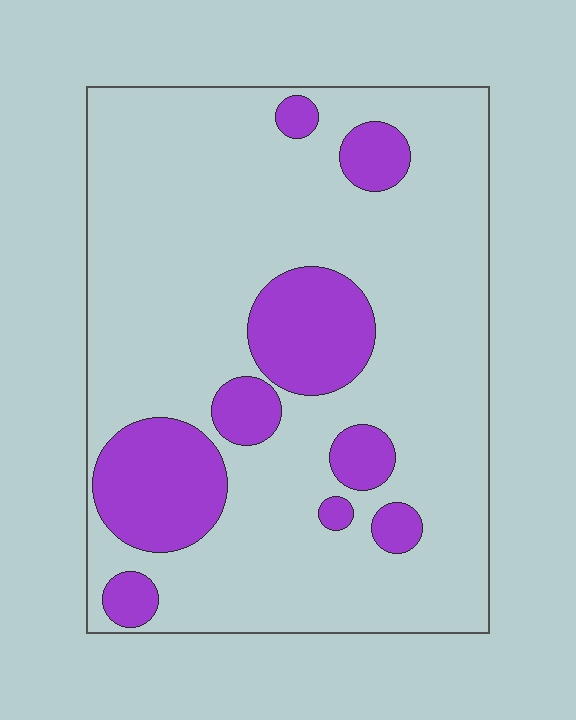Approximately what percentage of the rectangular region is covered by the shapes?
Approximately 20%.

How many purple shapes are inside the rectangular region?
9.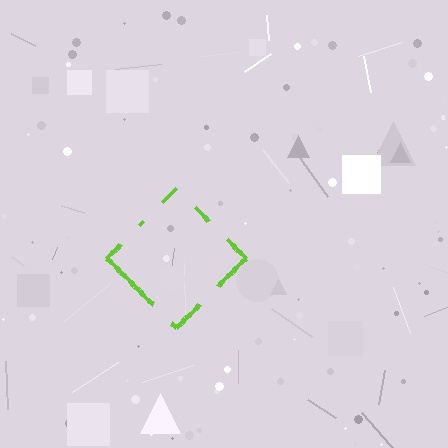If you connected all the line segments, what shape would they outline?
They would outline a diamond.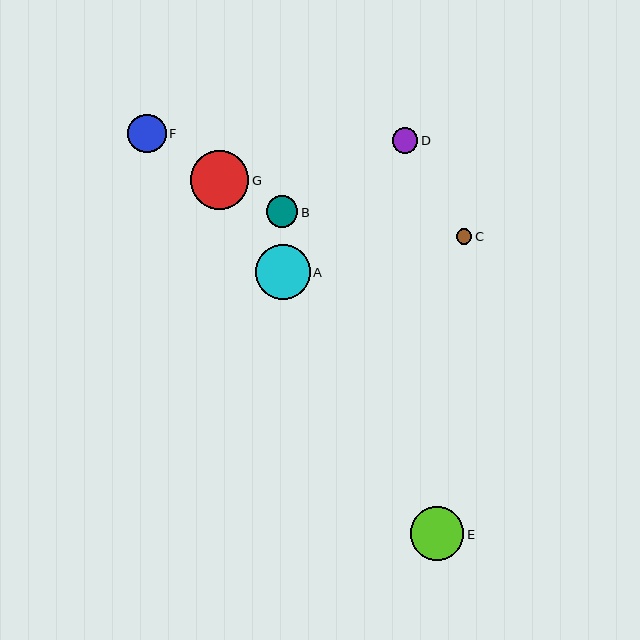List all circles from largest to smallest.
From largest to smallest: G, A, E, F, B, D, C.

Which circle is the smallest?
Circle C is the smallest with a size of approximately 16 pixels.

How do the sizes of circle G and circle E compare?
Circle G and circle E are approximately the same size.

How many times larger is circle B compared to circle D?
Circle B is approximately 1.2 times the size of circle D.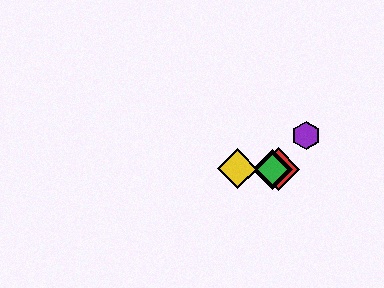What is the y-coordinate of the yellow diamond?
The yellow diamond is at y≈169.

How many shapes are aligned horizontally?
4 shapes (the red diamond, the blue diamond, the green diamond, the yellow diamond) are aligned horizontally.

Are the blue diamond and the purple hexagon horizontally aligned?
No, the blue diamond is at y≈169 and the purple hexagon is at y≈135.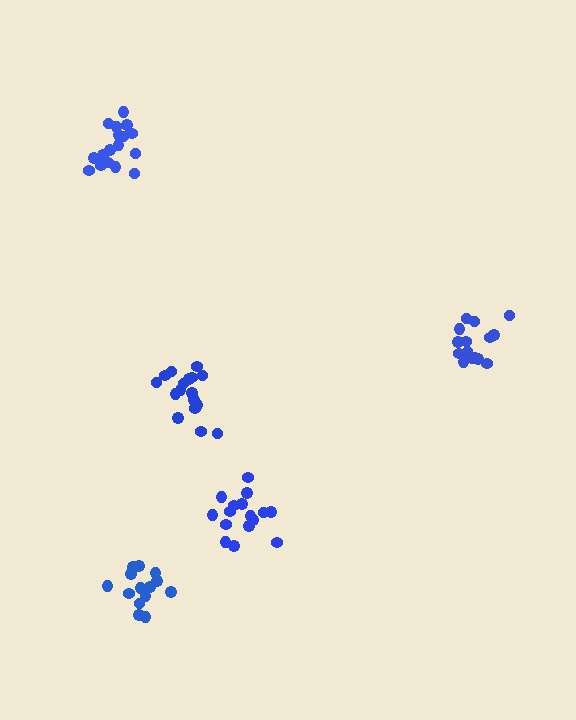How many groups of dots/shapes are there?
There are 5 groups.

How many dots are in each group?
Group 1: 14 dots, Group 2: 16 dots, Group 3: 15 dots, Group 4: 18 dots, Group 5: 18 dots (81 total).